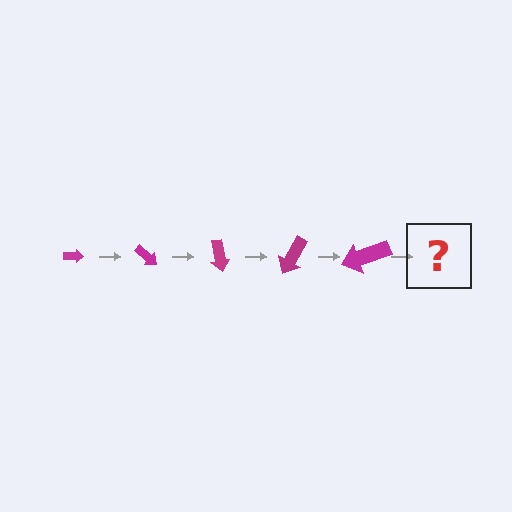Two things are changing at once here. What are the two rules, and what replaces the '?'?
The two rules are that the arrow grows larger each step and it rotates 40 degrees each step. The '?' should be an arrow, larger than the previous one and rotated 200 degrees from the start.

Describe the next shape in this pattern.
It should be an arrow, larger than the previous one and rotated 200 degrees from the start.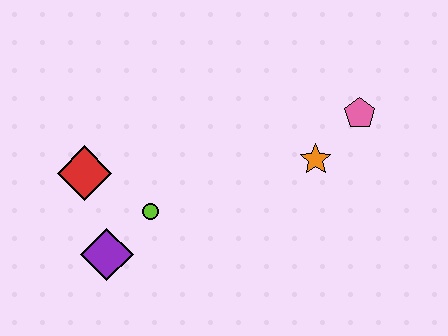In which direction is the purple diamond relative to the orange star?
The purple diamond is to the left of the orange star.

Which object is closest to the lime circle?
The purple diamond is closest to the lime circle.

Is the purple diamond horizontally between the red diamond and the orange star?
Yes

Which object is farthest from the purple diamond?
The pink pentagon is farthest from the purple diamond.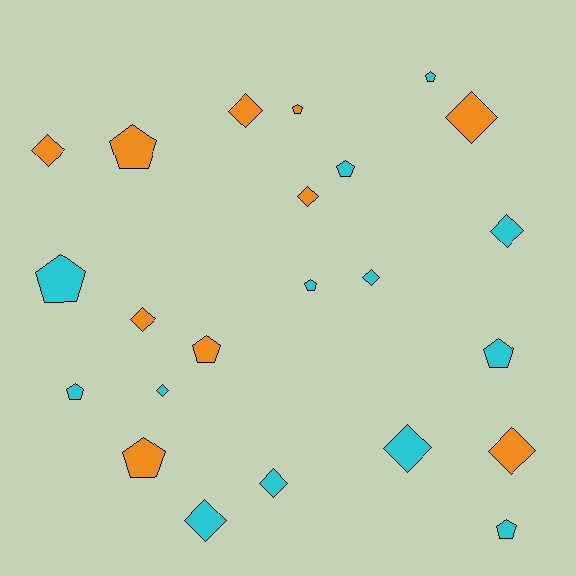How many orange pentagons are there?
There are 4 orange pentagons.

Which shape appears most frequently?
Diamond, with 12 objects.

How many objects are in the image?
There are 23 objects.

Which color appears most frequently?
Cyan, with 13 objects.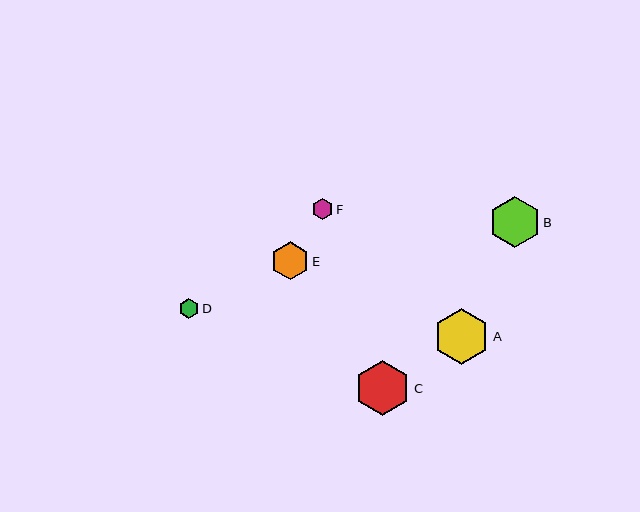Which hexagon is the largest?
Hexagon A is the largest with a size of approximately 56 pixels.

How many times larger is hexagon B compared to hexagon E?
Hexagon B is approximately 1.3 times the size of hexagon E.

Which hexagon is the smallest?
Hexagon D is the smallest with a size of approximately 20 pixels.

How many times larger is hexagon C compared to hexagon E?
Hexagon C is approximately 1.5 times the size of hexagon E.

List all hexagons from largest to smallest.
From largest to smallest: A, C, B, E, F, D.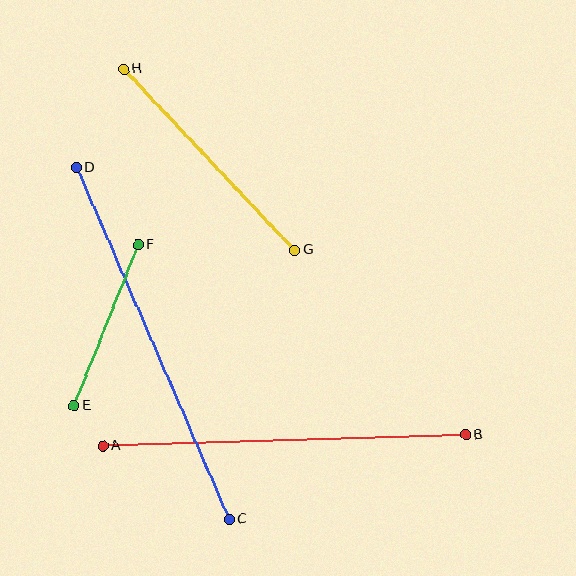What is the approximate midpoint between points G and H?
The midpoint is at approximately (209, 160) pixels.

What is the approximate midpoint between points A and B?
The midpoint is at approximately (284, 440) pixels.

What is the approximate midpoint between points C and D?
The midpoint is at approximately (153, 343) pixels.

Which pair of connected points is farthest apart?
Points C and D are farthest apart.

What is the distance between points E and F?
The distance is approximately 173 pixels.